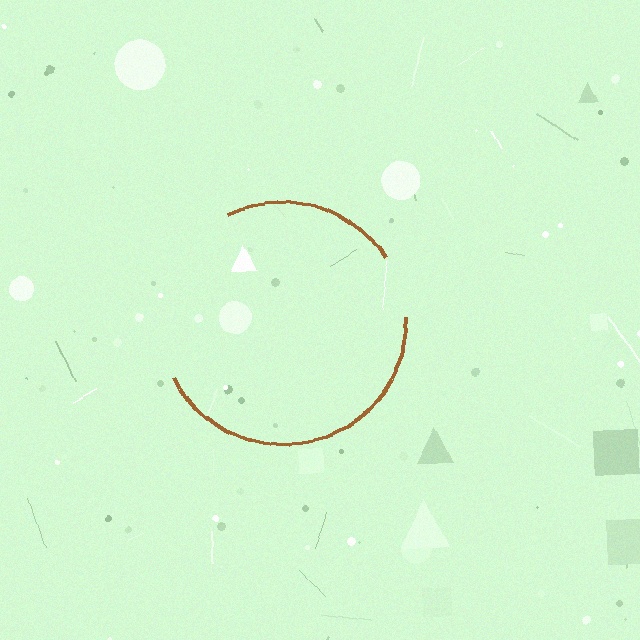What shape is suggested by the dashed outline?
The dashed outline suggests a circle.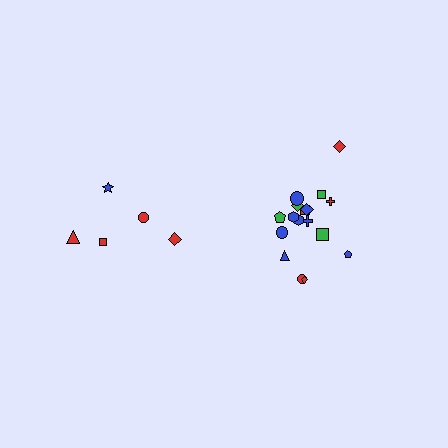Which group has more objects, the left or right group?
The right group.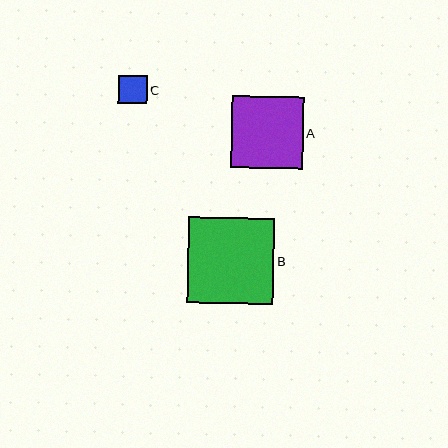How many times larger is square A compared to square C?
Square A is approximately 2.5 times the size of square C.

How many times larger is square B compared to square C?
Square B is approximately 3.0 times the size of square C.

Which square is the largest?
Square B is the largest with a size of approximately 86 pixels.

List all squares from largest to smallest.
From largest to smallest: B, A, C.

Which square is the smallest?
Square C is the smallest with a size of approximately 28 pixels.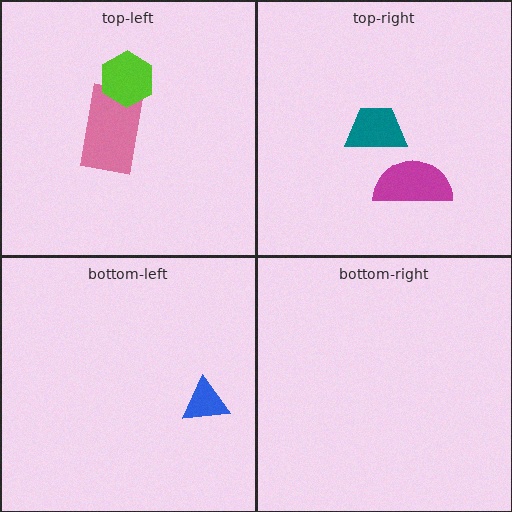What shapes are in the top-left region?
The pink rectangle, the lime hexagon.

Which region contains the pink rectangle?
The top-left region.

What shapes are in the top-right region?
The magenta semicircle, the teal trapezoid.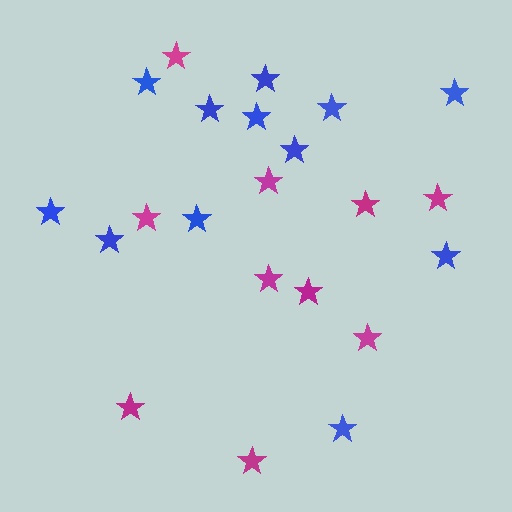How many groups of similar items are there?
There are 2 groups: one group of blue stars (12) and one group of magenta stars (10).